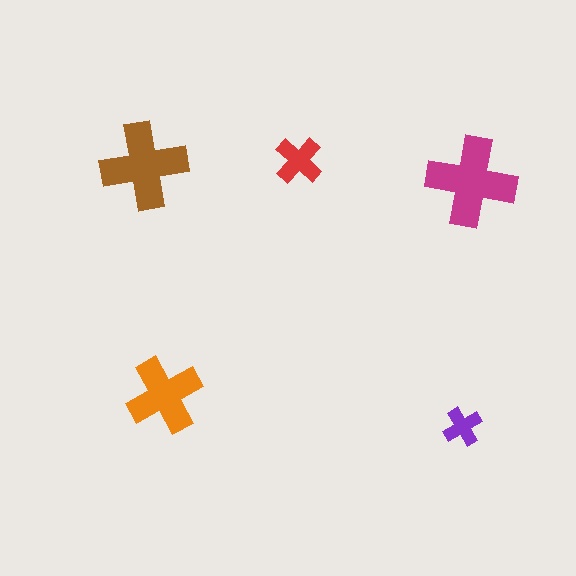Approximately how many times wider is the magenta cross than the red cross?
About 2 times wider.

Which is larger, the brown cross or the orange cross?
The brown one.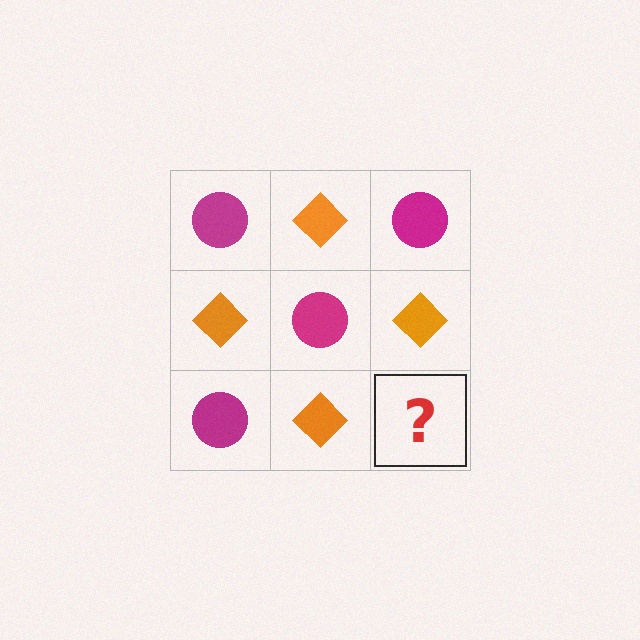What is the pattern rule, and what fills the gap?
The rule is that it alternates magenta circle and orange diamond in a checkerboard pattern. The gap should be filled with a magenta circle.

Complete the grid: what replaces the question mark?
The question mark should be replaced with a magenta circle.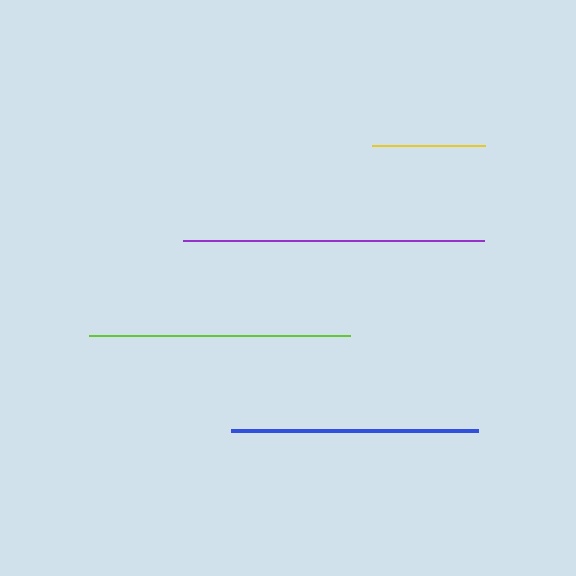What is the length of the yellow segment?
The yellow segment is approximately 113 pixels long.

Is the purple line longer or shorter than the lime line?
The purple line is longer than the lime line.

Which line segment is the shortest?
The yellow line is the shortest at approximately 113 pixels.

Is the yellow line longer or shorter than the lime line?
The lime line is longer than the yellow line.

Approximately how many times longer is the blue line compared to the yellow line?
The blue line is approximately 2.2 times the length of the yellow line.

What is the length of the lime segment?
The lime segment is approximately 261 pixels long.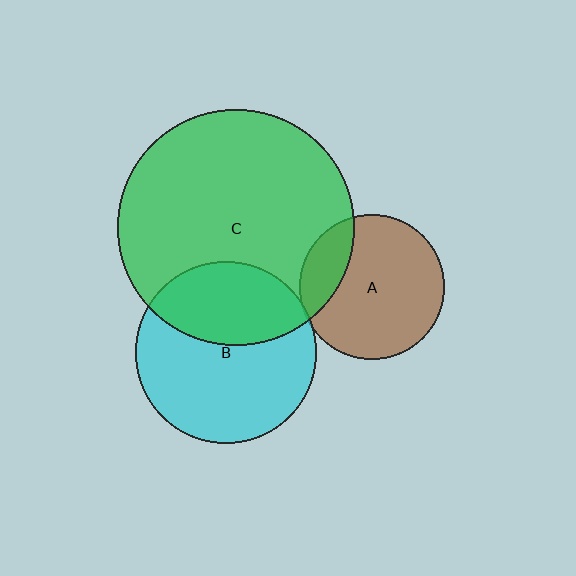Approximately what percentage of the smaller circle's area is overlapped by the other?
Approximately 35%.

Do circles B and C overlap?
Yes.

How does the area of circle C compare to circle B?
Approximately 1.7 times.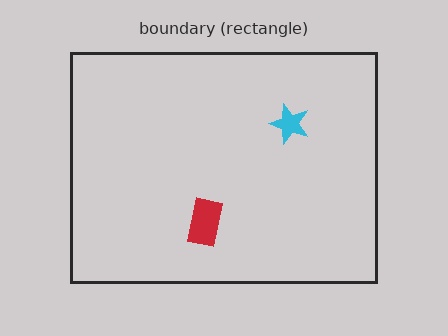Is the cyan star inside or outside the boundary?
Inside.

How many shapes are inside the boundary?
2 inside, 0 outside.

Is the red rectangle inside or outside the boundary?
Inside.